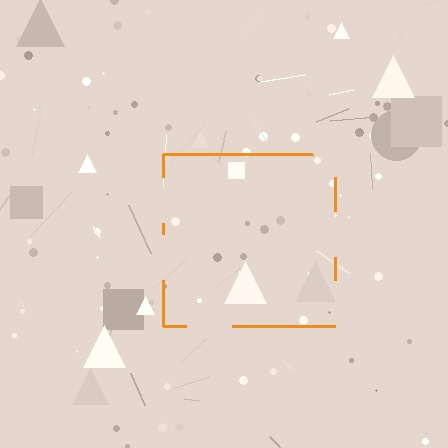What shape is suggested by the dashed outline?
The dashed outline suggests a square.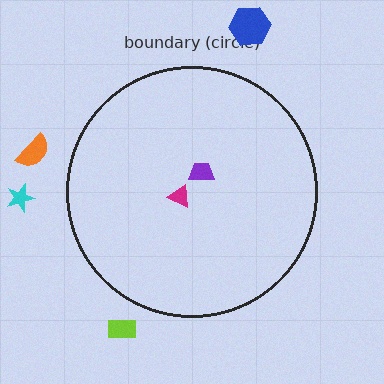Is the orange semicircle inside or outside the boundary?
Outside.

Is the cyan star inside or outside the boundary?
Outside.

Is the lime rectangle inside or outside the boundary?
Outside.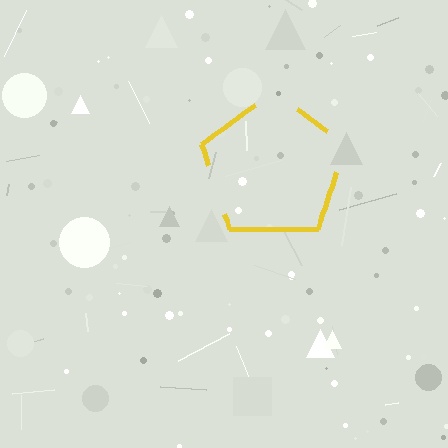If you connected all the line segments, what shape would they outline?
They would outline a pentagon.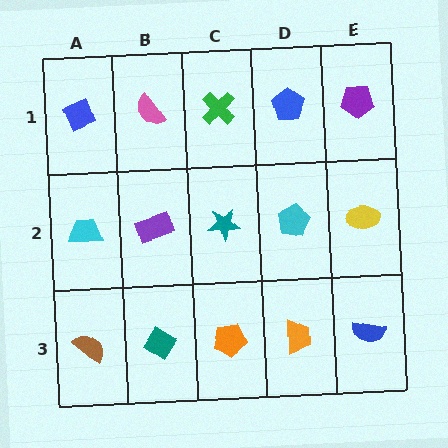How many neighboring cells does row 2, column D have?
4.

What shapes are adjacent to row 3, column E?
A yellow ellipse (row 2, column E), an orange trapezoid (row 3, column D).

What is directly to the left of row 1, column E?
A blue pentagon.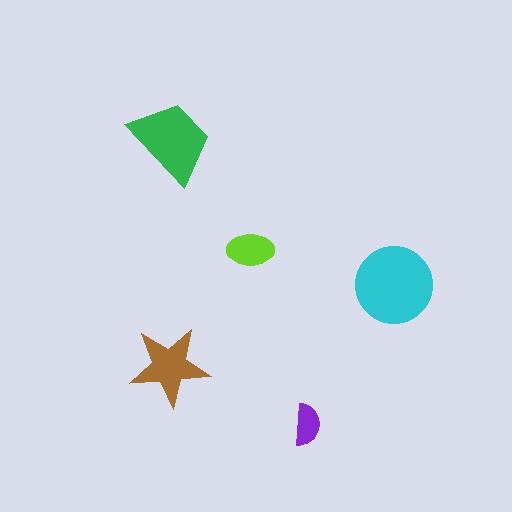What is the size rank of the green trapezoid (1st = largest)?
2nd.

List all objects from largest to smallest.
The cyan circle, the green trapezoid, the brown star, the lime ellipse, the purple semicircle.